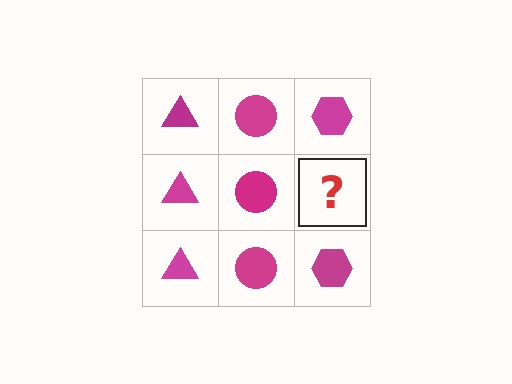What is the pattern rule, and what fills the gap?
The rule is that each column has a consistent shape. The gap should be filled with a magenta hexagon.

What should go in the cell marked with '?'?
The missing cell should contain a magenta hexagon.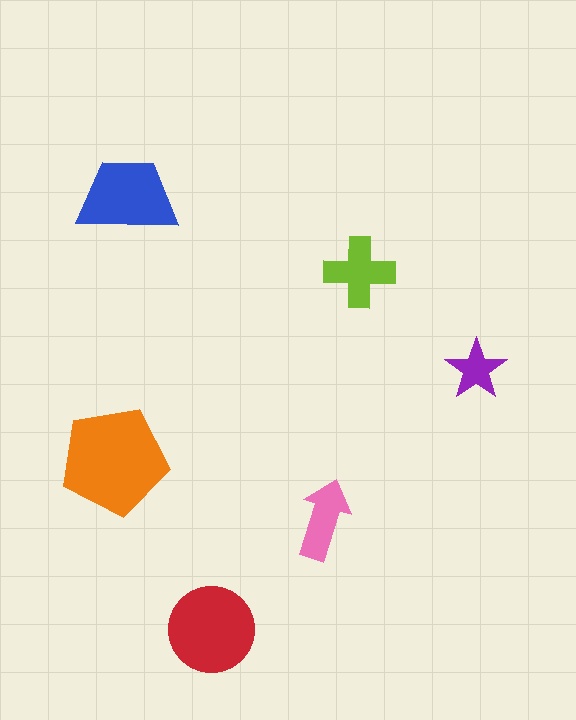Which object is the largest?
The orange pentagon.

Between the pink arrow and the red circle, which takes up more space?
The red circle.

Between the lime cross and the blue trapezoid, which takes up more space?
The blue trapezoid.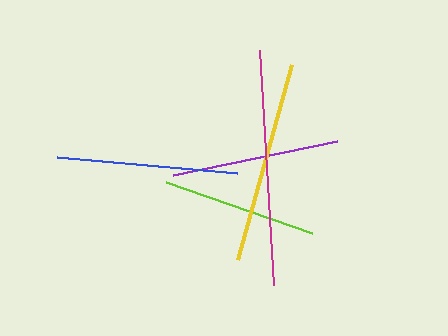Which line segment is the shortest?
The lime line is the shortest at approximately 155 pixels.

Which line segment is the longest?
The magenta line is the longest at approximately 236 pixels.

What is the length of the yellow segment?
The yellow segment is approximately 202 pixels long.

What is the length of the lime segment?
The lime segment is approximately 155 pixels long.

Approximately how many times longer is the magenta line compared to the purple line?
The magenta line is approximately 1.4 times the length of the purple line.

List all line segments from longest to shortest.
From longest to shortest: magenta, yellow, blue, purple, lime.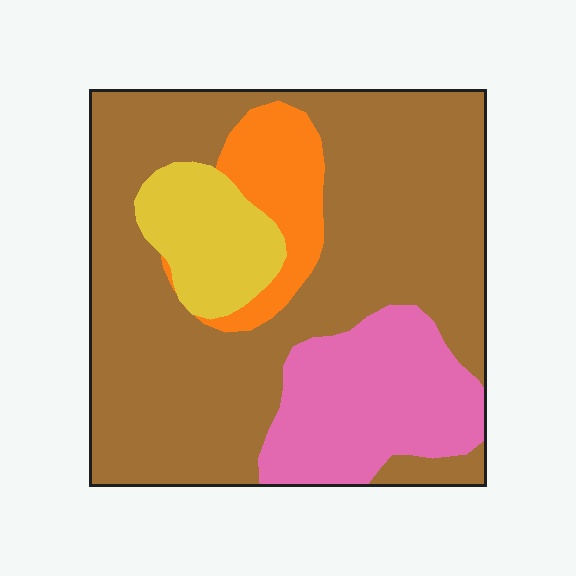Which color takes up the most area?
Brown, at roughly 65%.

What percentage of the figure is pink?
Pink covers 18% of the figure.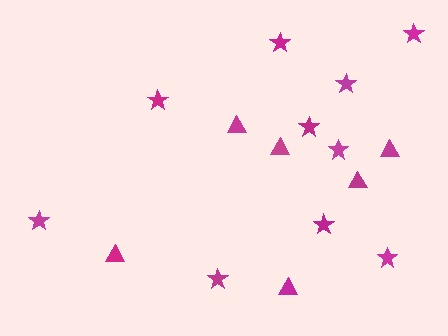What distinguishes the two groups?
There are 2 groups: one group of triangles (6) and one group of stars (10).